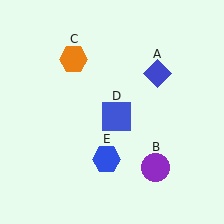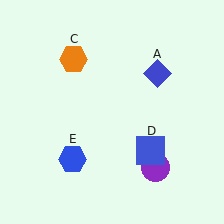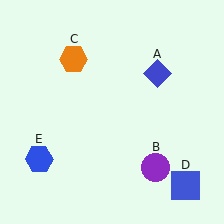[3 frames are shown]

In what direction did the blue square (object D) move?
The blue square (object D) moved down and to the right.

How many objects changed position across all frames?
2 objects changed position: blue square (object D), blue hexagon (object E).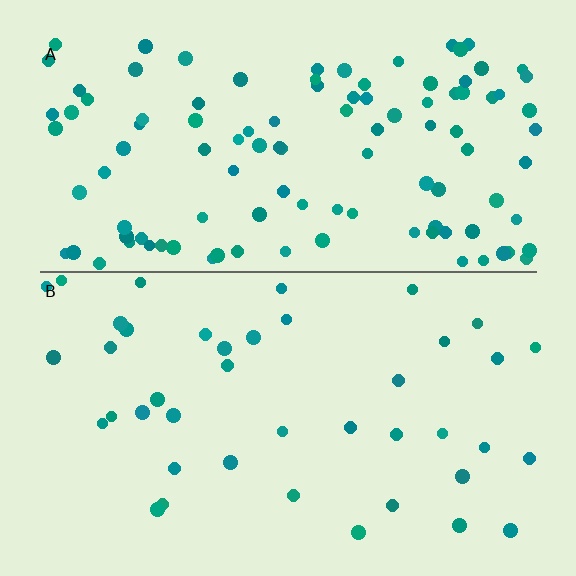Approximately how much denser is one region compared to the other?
Approximately 2.7× — region A over region B.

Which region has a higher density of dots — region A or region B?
A (the top).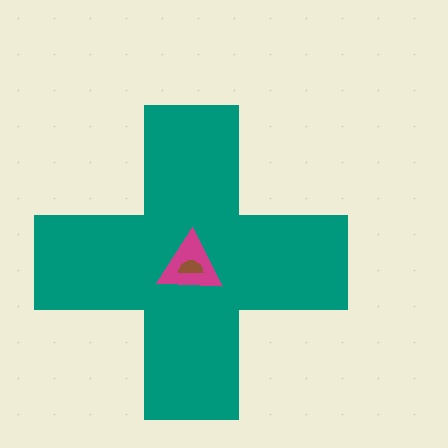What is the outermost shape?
The teal cross.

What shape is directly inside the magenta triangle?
The brown semicircle.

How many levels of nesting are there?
3.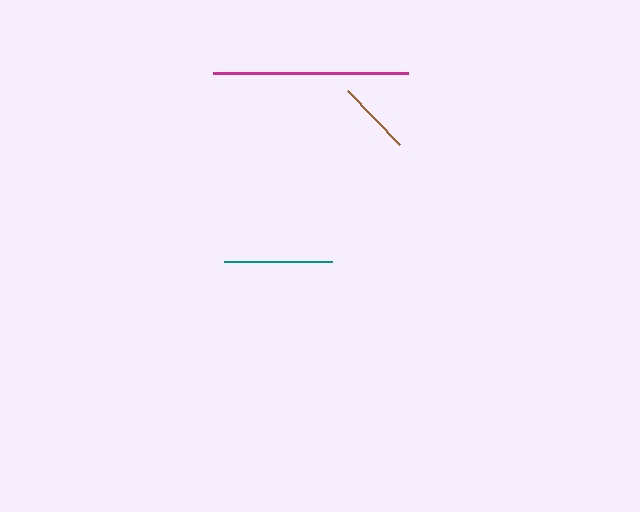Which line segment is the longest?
The magenta line is the longest at approximately 195 pixels.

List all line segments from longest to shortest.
From longest to shortest: magenta, teal, brown.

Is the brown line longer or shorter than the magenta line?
The magenta line is longer than the brown line.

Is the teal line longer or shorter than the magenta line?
The magenta line is longer than the teal line.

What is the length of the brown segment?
The brown segment is approximately 75 pixels long.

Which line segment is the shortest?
The brown line is the shortest at approximately 75 pixels.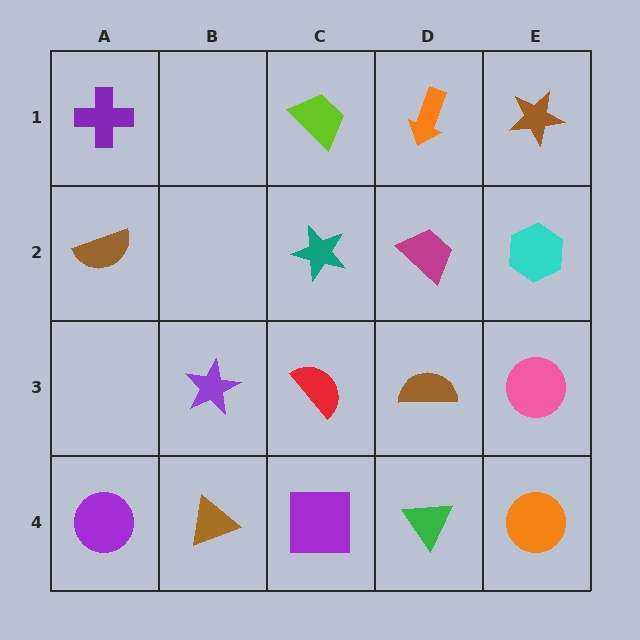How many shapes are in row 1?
4 shapes.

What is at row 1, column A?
A purple cross.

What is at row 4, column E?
An orange circle.